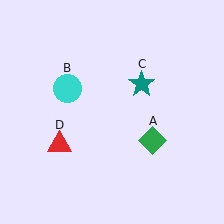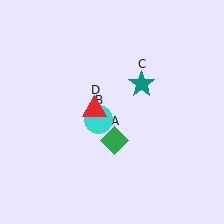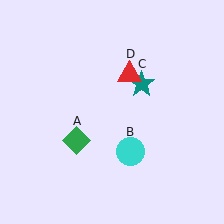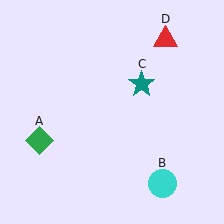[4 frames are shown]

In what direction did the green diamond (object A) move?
The green diamond (object A) moved left.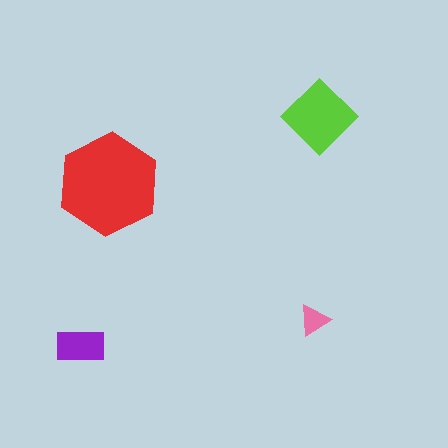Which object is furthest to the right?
The lime diamond is rightmost.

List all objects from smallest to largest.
The pink triangle, the purple rectangle, the lime diamond, the red hexagon.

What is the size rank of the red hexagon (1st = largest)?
1st.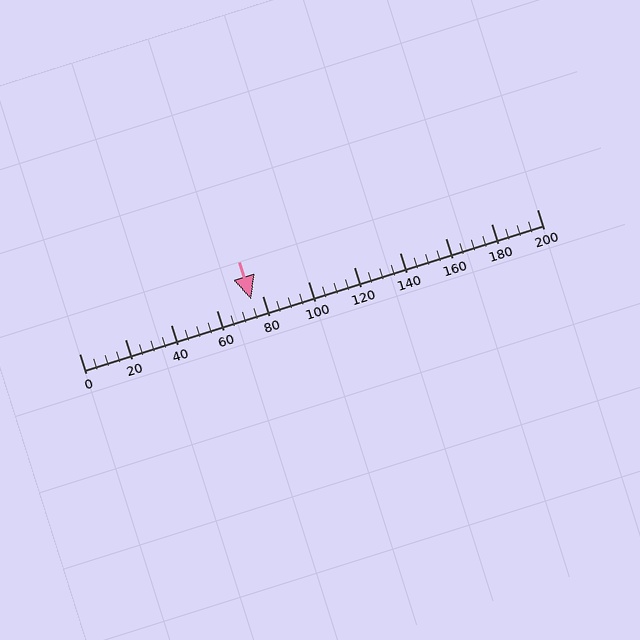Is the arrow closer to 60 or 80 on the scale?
The arrow is closer to 80.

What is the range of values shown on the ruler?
The ruler shows values from 0 to 200.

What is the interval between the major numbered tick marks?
The major tick marks are spaced 20 units apart.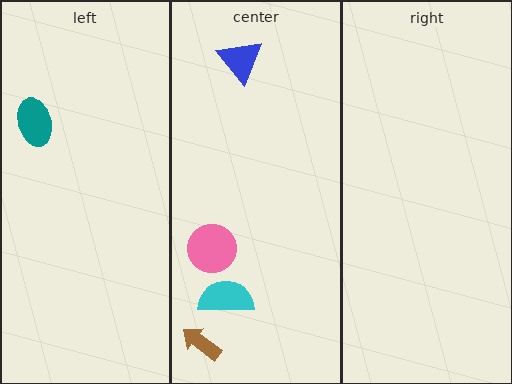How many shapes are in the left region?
1.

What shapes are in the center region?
The blue triangle, the pink circle, the cyan semicircle, the brown arrow.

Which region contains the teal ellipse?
The left region.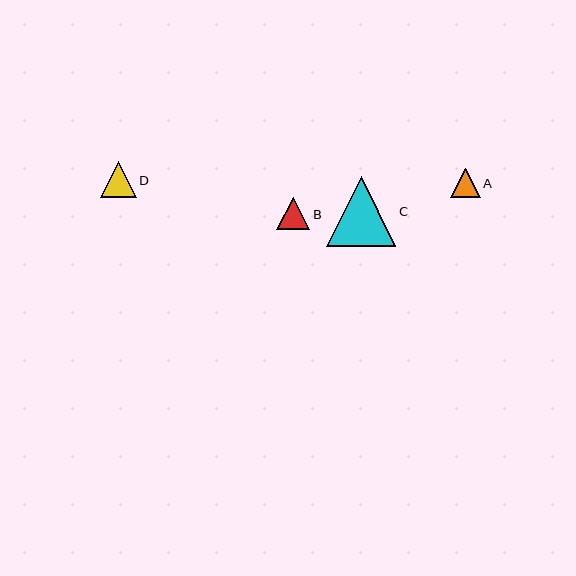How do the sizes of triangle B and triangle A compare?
Triangle B and triangle A are approximately the same size.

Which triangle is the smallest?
Triangle A is the smallest with a size of approximately 30 pixels.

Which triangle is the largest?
Triangle C is the largest with a size of approximately 69 pixels.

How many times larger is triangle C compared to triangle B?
Triangle C is approximately 2.1 times the size of triangle B.